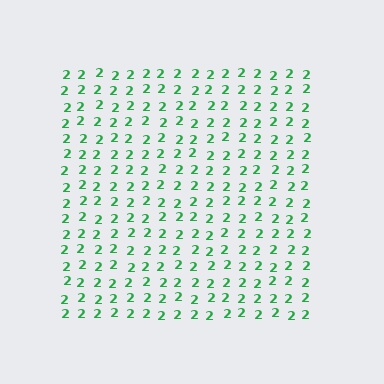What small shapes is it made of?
It is made of small digit 2's.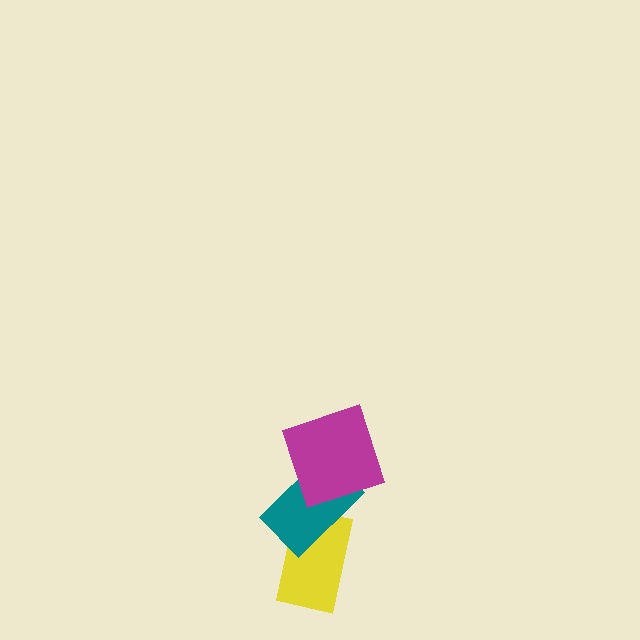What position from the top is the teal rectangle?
The teal rectangle is 2nd from the top.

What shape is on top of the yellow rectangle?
The teal rectangle is on top of the yellow rectangle.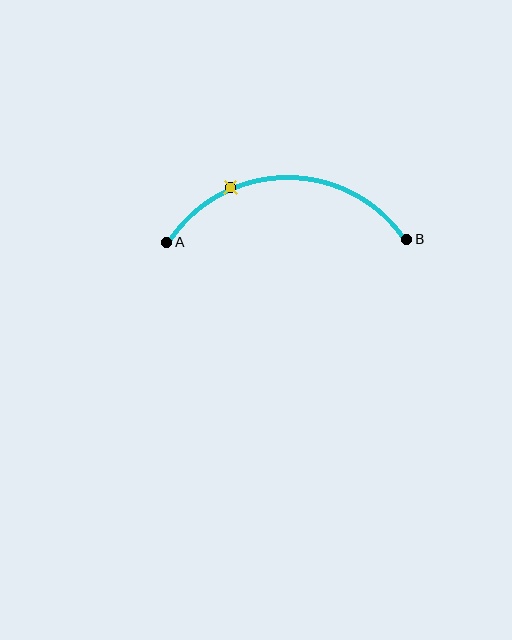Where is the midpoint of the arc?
The arc midpoint is the point on the curve farthest from the straight line joining A and B. It sits above that line.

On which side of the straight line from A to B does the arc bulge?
The arc bulges above the straight line connecting A and B.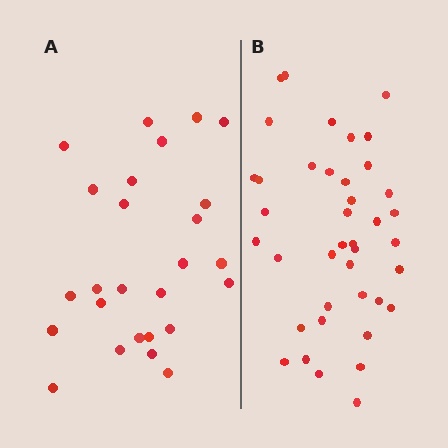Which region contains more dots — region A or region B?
Region B (the right region) has more dots.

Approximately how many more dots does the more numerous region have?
Region B has approximately 15 more dots than region A.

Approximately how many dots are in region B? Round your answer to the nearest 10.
About 40 dots.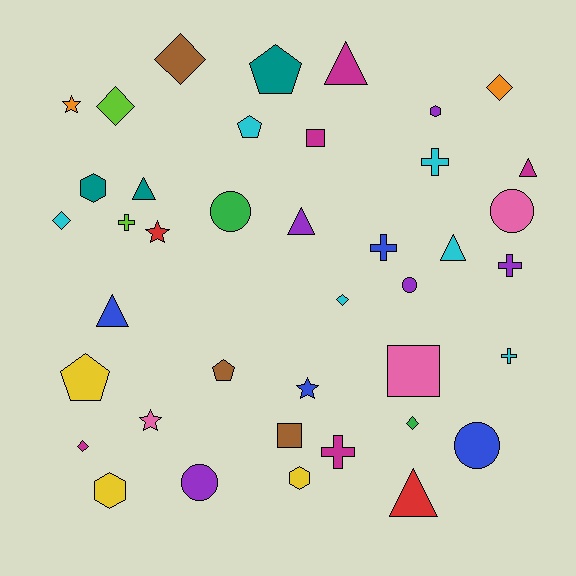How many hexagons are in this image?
There are 4 hexagons.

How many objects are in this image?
There are 40 objects.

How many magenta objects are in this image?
There are 5 magenta objects.